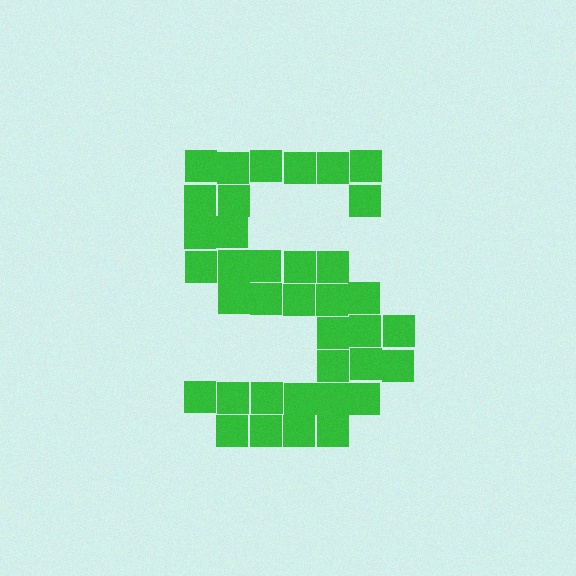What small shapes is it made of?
It is made of small squares.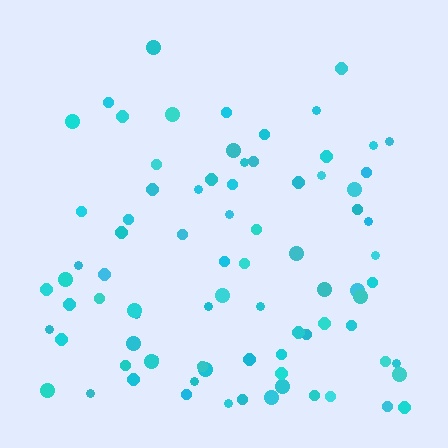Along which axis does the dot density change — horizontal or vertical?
Vertical.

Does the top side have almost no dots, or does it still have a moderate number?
Still a moderate number, just noticeably fewer than the bottom.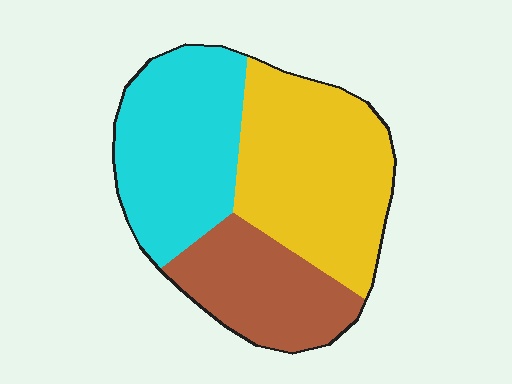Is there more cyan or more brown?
Cyan.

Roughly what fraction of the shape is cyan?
Cyan takes up about one third (1/3) of the shape.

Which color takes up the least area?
Brown, at roughly 25%.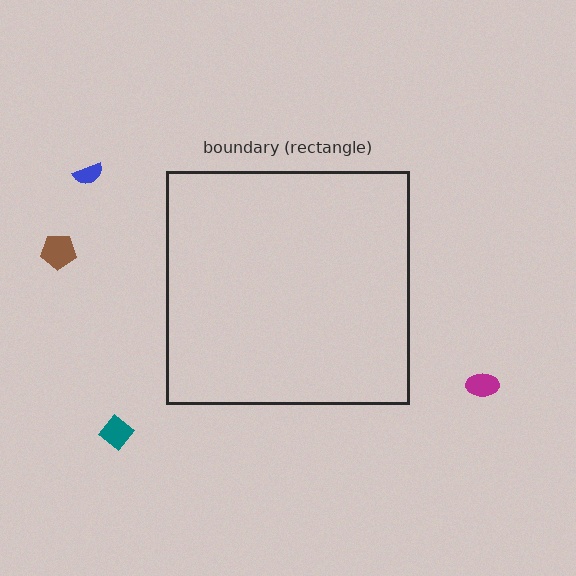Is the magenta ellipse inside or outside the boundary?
Outside.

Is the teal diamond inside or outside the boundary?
Outside.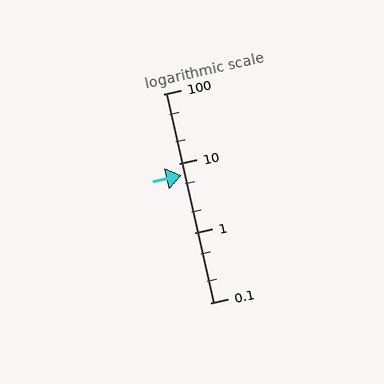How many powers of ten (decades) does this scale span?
The scale spans 3 decades, from 0.1 to 100.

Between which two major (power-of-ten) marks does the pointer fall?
The pointer is between 1 and 10.